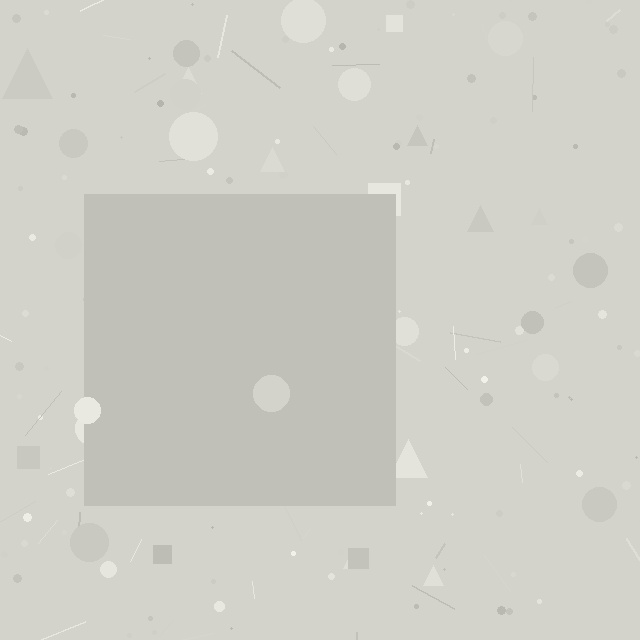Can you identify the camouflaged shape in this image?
The camouflaged shape is a square.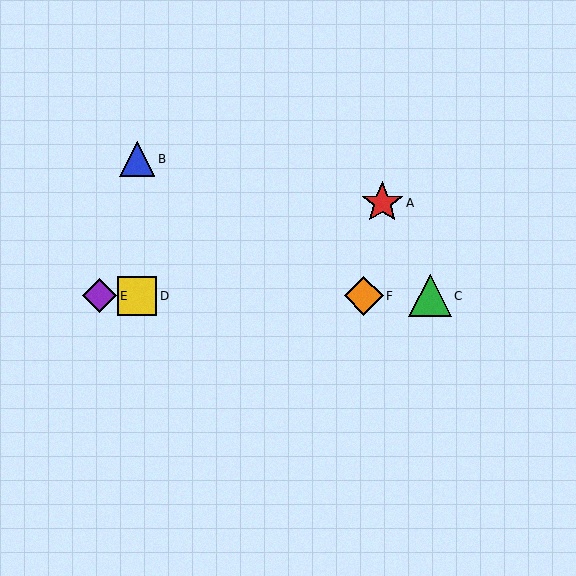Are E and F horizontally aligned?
Yes, both are at y≈296.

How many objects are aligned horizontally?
4 objects (C, D, E, F) are aligned horizontally.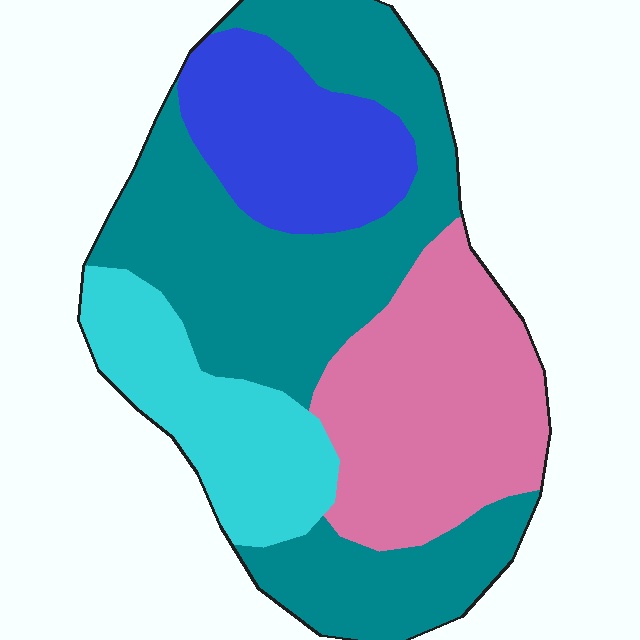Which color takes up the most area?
Teal, at roughly 45%.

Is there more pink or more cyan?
Pink.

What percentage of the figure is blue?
Blue covers roughly 15% of the figure.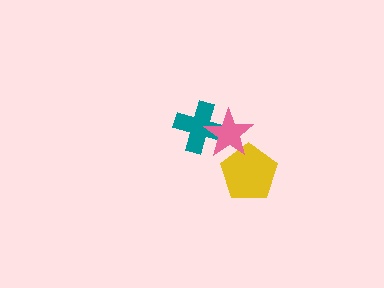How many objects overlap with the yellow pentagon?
1 object overlaps with the yellow pentagon.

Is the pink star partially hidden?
No, no other shape covers it.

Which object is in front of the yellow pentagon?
The pink star is in front of the yellow pentagon.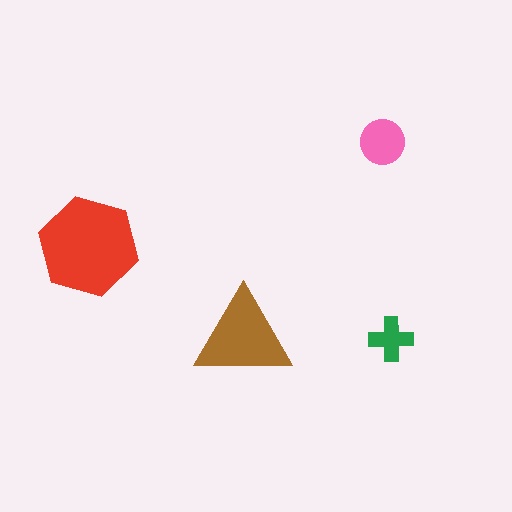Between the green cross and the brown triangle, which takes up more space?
The brown triangle.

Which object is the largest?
The red hexagon.